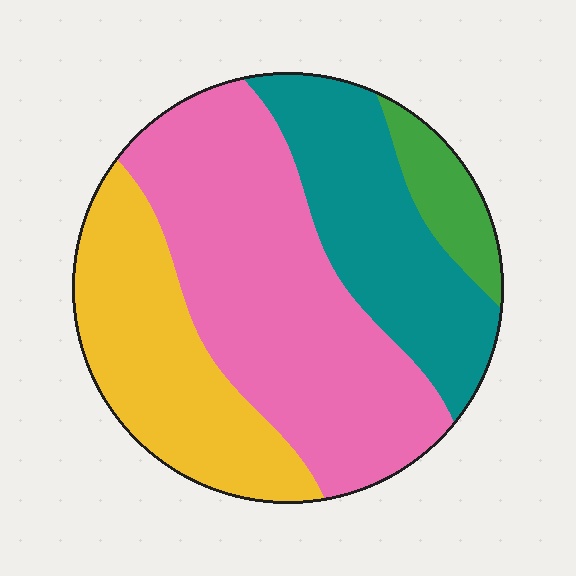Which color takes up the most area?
Pink, at roughly 45%.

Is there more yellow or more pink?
Pink.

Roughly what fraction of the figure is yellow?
Yellow takes up about one quarter (1/4) of the figure.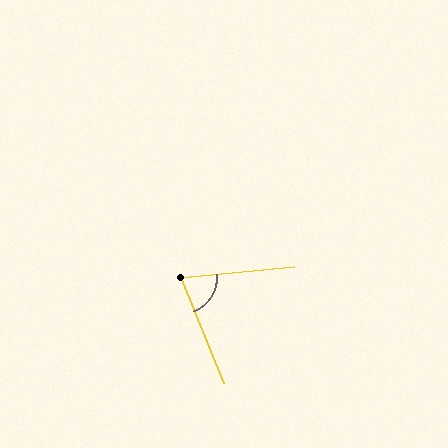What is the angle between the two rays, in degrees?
Approximately 74 degrees.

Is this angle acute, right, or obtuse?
It is acute.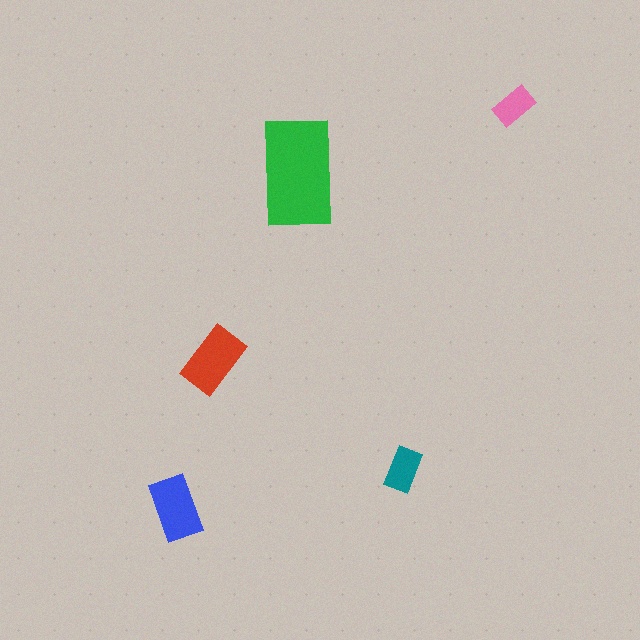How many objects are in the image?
There are 5 objects in the image.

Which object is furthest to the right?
The pink rectangle is rightmost.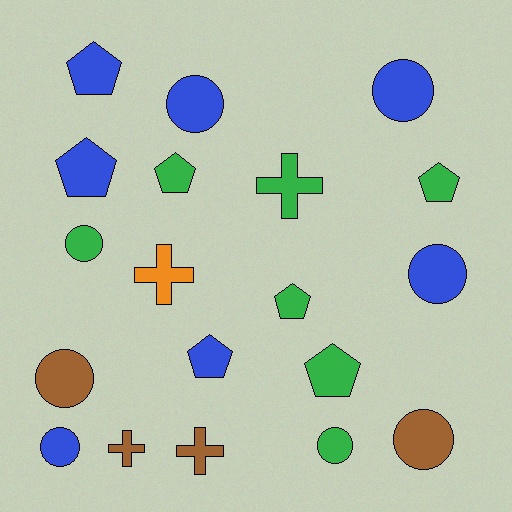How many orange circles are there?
There are no orange circles.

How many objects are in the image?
There are 19 objects.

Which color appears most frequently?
Green, with 7 objects.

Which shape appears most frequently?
Circle, with 8 objects.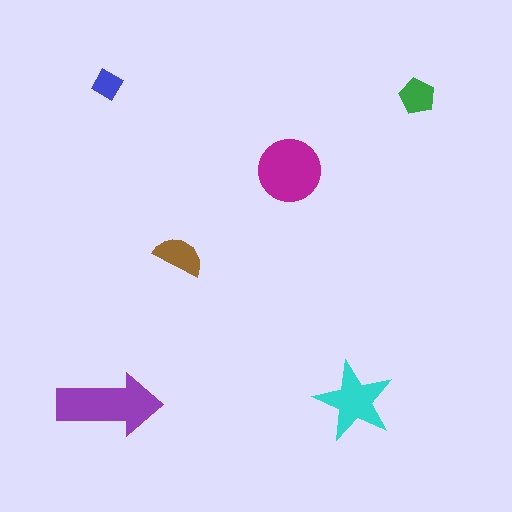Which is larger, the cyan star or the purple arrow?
The purple arrow.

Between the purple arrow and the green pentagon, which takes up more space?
The purple arrow.